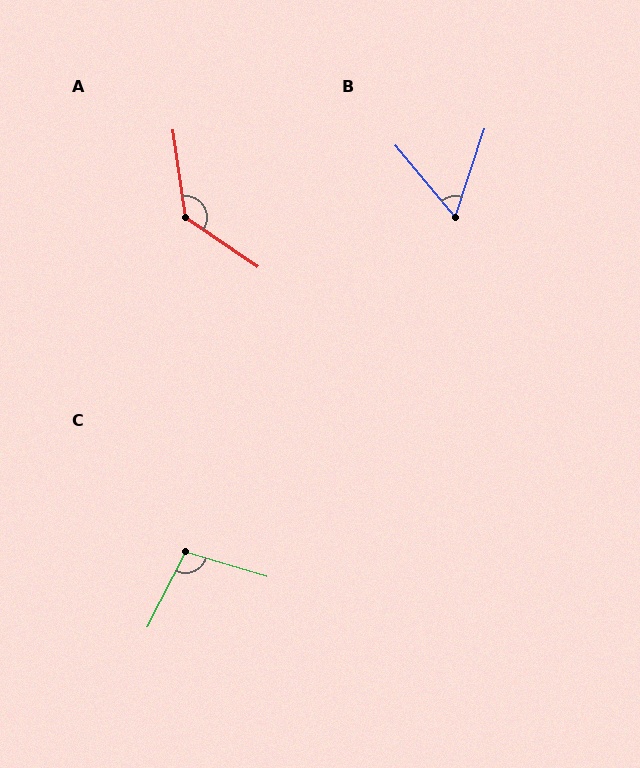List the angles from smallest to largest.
B (58°), C (100°), A (133°).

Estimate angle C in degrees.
Approximately 100 degrees.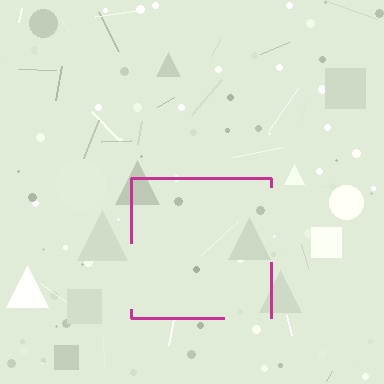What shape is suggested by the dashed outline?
The dashed outline suggests a square.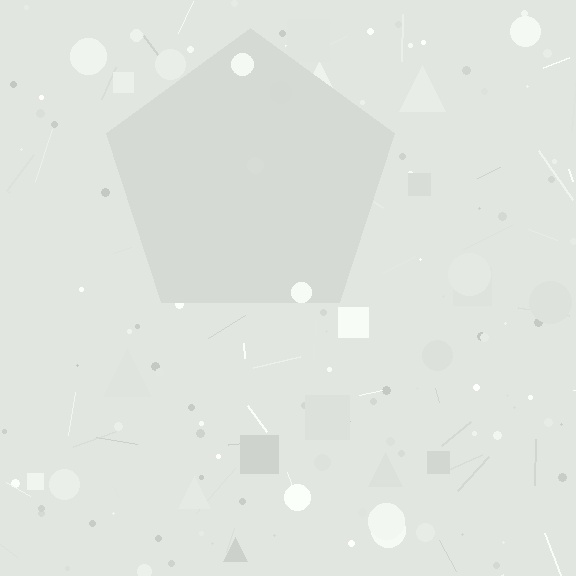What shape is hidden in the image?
A pentagon is hidden in the image.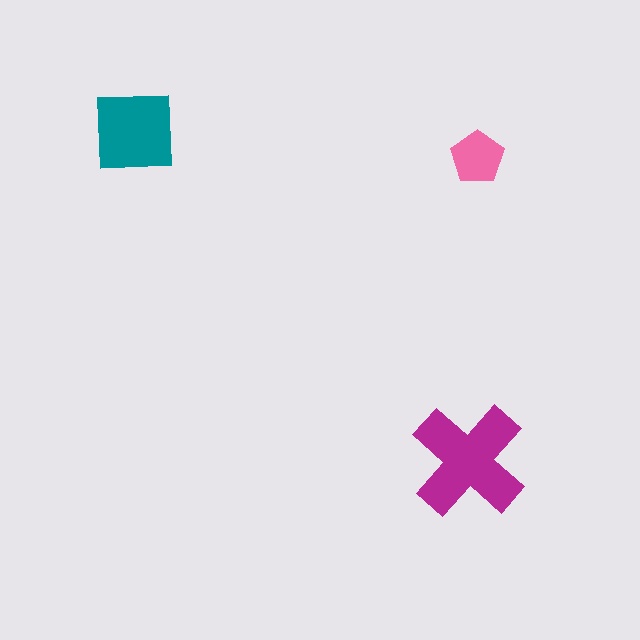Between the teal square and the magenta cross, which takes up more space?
The magenta cross.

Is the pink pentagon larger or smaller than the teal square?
Smaller.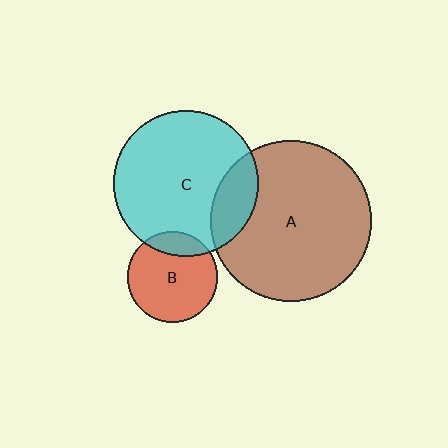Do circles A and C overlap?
Yes.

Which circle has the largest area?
Circle A (brown).